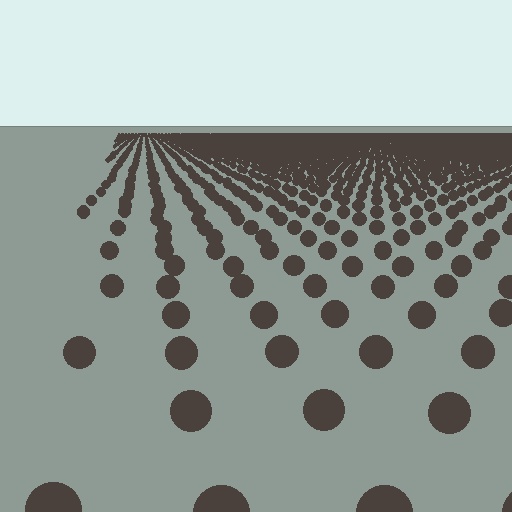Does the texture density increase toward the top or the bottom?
Density increases toward the top.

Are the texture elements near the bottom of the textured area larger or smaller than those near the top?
Larger. Near the bottom, elements are closer to the viewer and appear at a bigger on-screen size.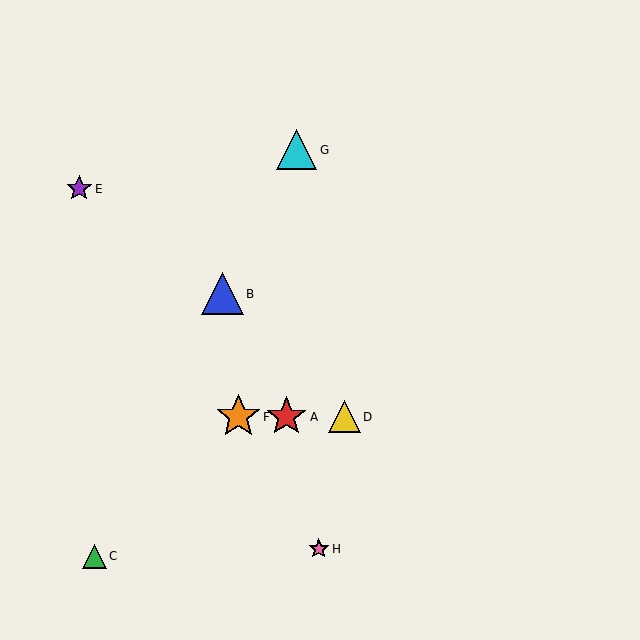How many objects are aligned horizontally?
3 objects (A, D, F) are aligned horizontally.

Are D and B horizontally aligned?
No, D is at y≈417 and B is at y≈294.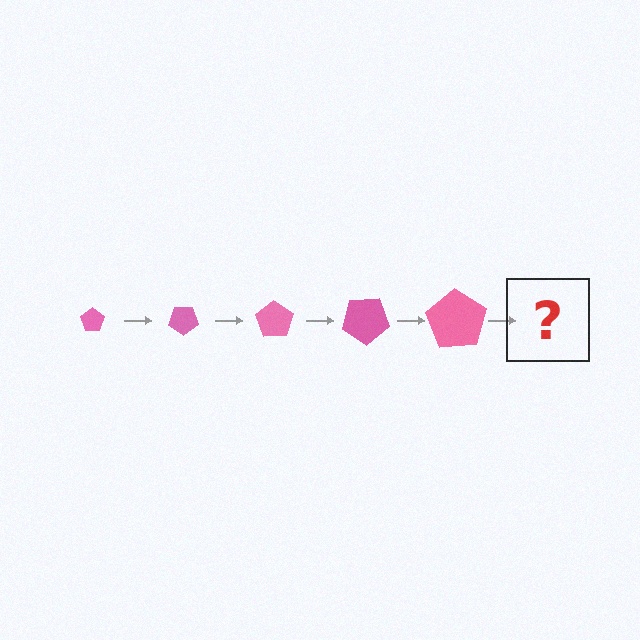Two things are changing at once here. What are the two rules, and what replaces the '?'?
The two rules are that the pentagon grows larger each step and it rotates 35 degrees each step. The '?' should be a pentagon, larger than the previous one and rotated 175 degrees from the start.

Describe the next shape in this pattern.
It should be a pentagon, larger than the previous one and rotated 175 degrees from the start.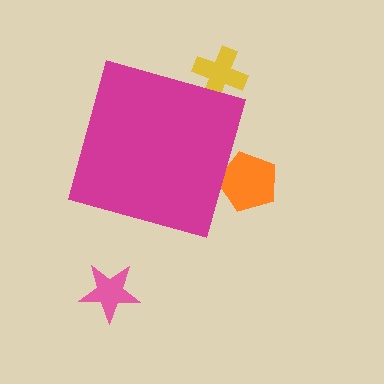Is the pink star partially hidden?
No, the pink star is fully visible.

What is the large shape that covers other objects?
A magenta diamond.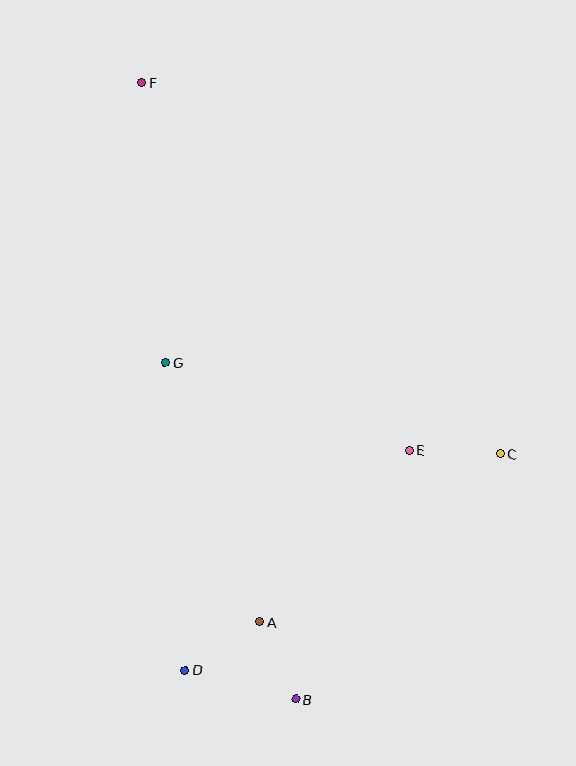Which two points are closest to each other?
Points A and B are closest to each other.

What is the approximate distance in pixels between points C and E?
The distance between C and E is approximately 91 pixels.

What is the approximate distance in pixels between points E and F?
The distance between E and F is approximately 455 pixels.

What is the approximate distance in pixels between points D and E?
The distance between D and E is approximately 313 pixels.